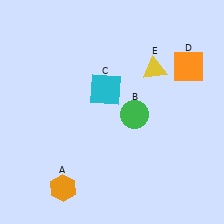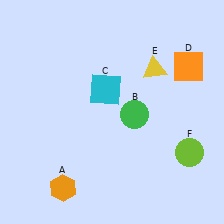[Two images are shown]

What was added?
A lime circle (F) was added in Image 2.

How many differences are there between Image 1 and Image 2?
There is 1 difference between the two images.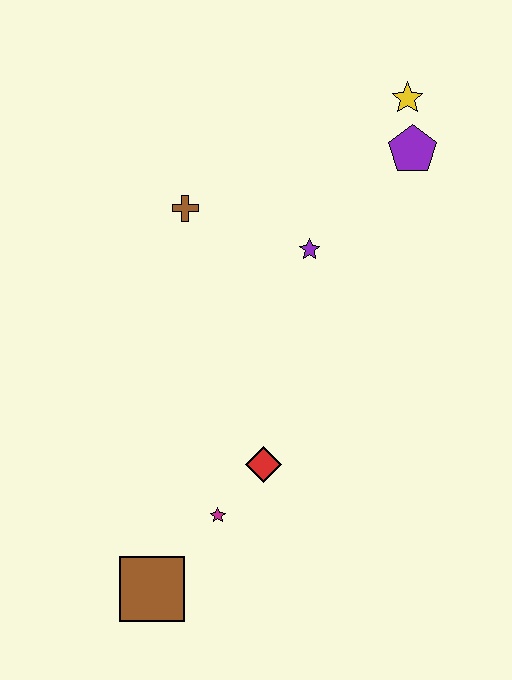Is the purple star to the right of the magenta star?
Yes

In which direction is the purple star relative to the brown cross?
The purple star is to the right of the brown cross.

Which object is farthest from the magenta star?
The yellow star is farthest from the magenta star.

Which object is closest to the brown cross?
The purple star is closest to the brown cross.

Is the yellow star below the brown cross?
No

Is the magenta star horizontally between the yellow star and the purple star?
No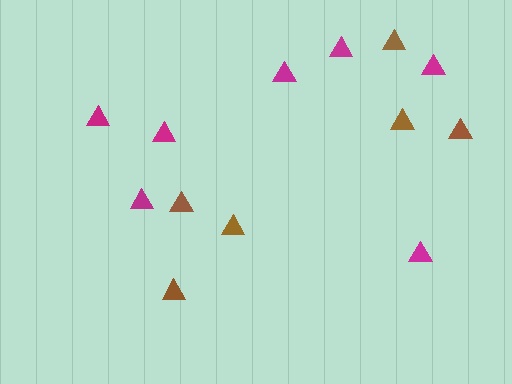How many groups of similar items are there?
There are 2 groups: one group of brown triangles (6) and one group of magenta triangles (7).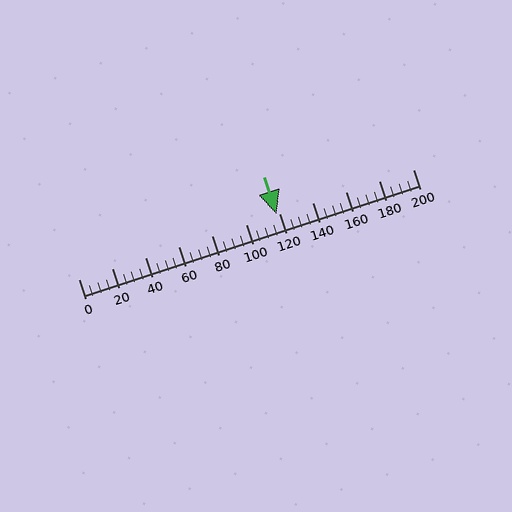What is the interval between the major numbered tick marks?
The major tick marks are spaced 20 units apart.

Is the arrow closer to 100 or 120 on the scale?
The arrow is closer to 120.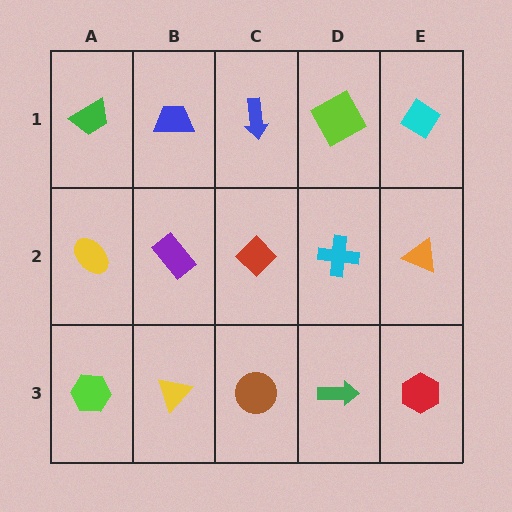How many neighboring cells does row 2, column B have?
4.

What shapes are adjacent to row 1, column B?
A purple rectangle (row 2, column B), a green trapezoid (row 1, column A), a blue arrow (row 1, column C).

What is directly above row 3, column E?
An orange triangle.